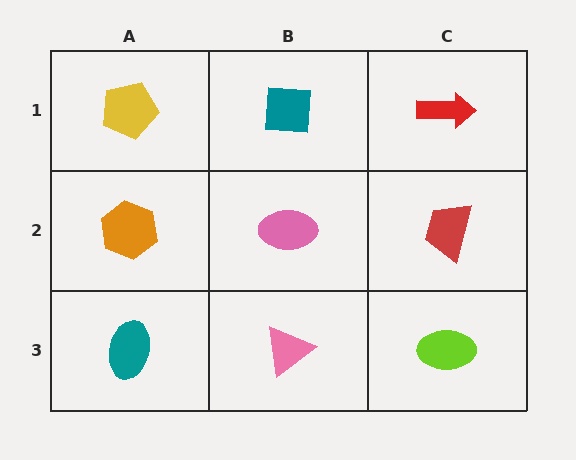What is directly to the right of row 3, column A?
A pink triangle.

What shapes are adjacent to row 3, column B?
A pink ellipse (row 2, column B), a teal ellipse (row 3, column A), a lime ellipse (row 3, column C).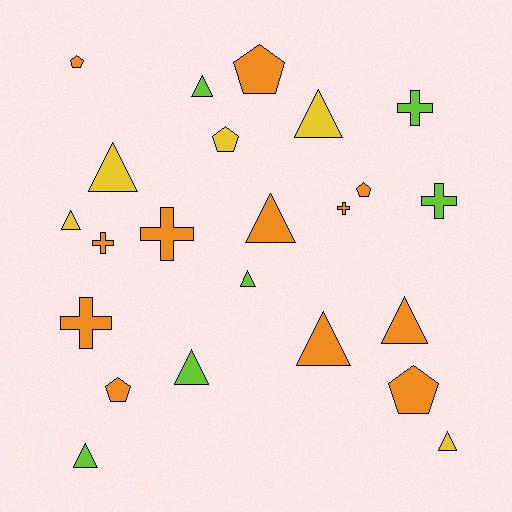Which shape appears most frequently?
Triangle, with 11 objects.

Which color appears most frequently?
Orange, with 12 objects.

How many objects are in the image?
There are 23 objects.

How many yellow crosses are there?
There are no yellow crosses.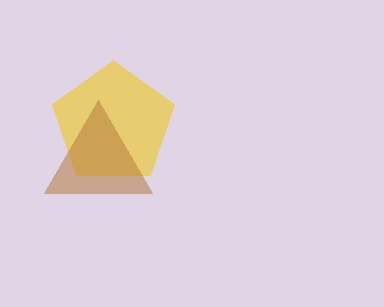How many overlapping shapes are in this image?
There are 2 overlapping shapes in the image.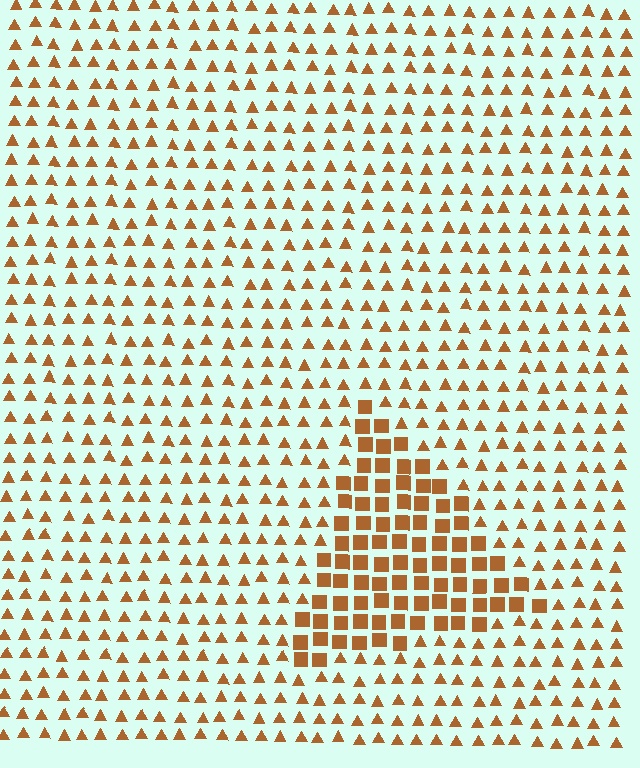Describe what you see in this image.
The image is filled with small brown elements arranged in a uniform grid. A triangle-shaped region contains squares, while the surrounding area contains triangles. The boundary is defined purely by the change in element shape.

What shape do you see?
I see a triangle.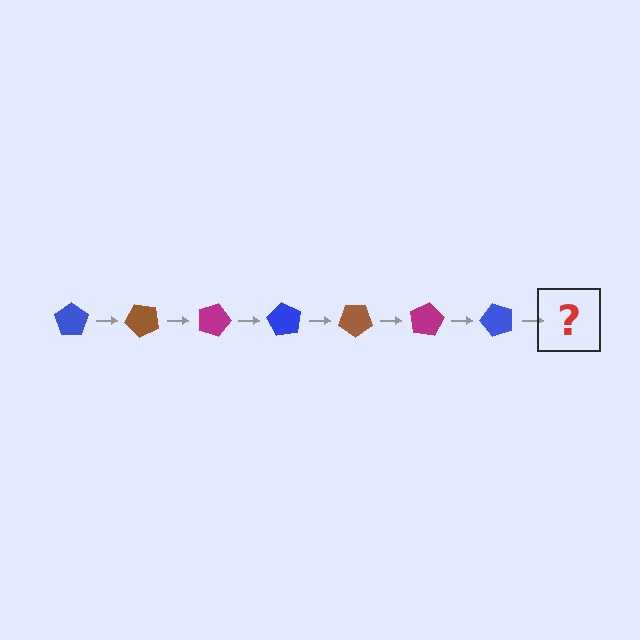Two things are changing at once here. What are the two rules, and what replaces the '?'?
The two rules are that it rotates 45 degrees each step and the color cycles through blue, brown, and magenta. The '?' should be a brown pentagon, rotated 315 degrees from the start.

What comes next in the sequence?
The next element should be a brown pentagon, rotated 315 degrees from the start.